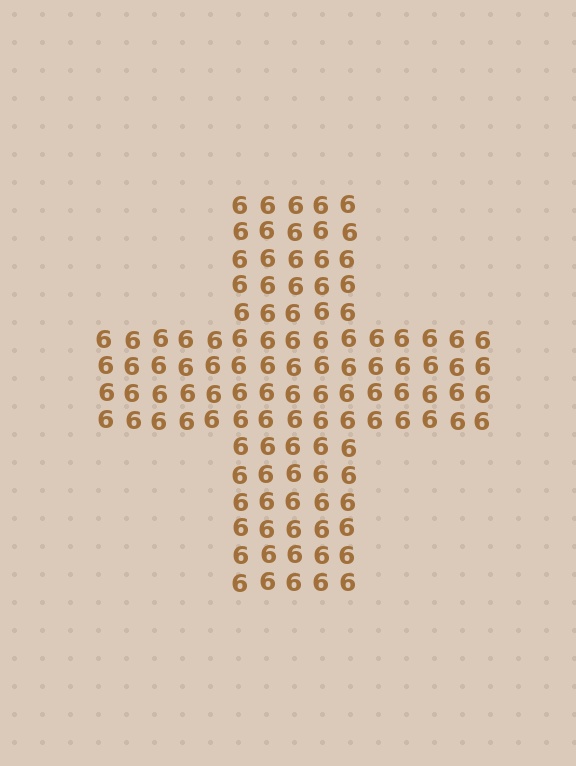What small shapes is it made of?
It is made of small digit 6's.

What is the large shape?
The large shape is a cross.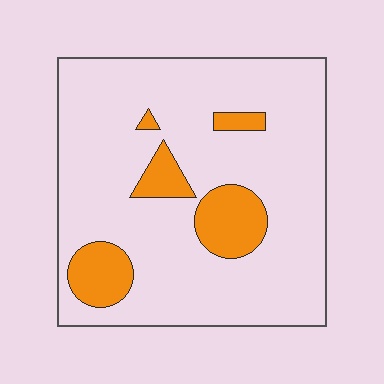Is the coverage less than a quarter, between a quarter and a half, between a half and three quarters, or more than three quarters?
Less than a quarter.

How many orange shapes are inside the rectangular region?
5.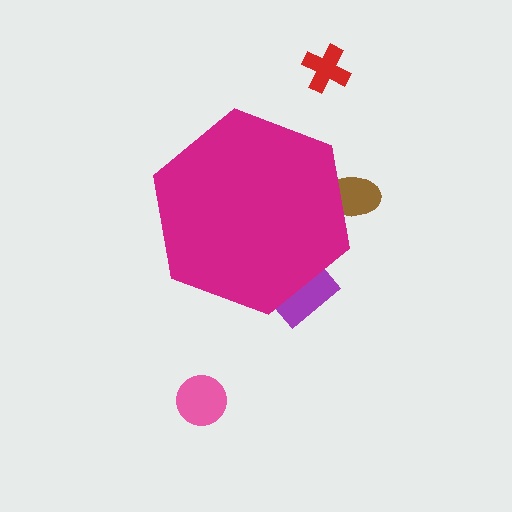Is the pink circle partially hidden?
No, the pink circle is fully visible.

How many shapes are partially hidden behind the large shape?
2 shapes are partially hidden.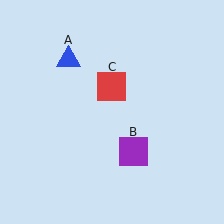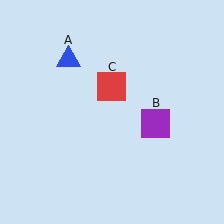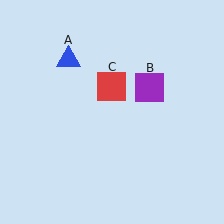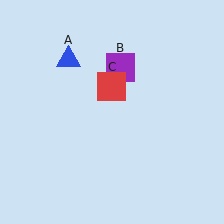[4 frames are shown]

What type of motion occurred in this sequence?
The purple square (object B) rotated counterclockwise around the center of the scene.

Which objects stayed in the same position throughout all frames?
Blue triangle (object A) and red square (object C) remained stationary.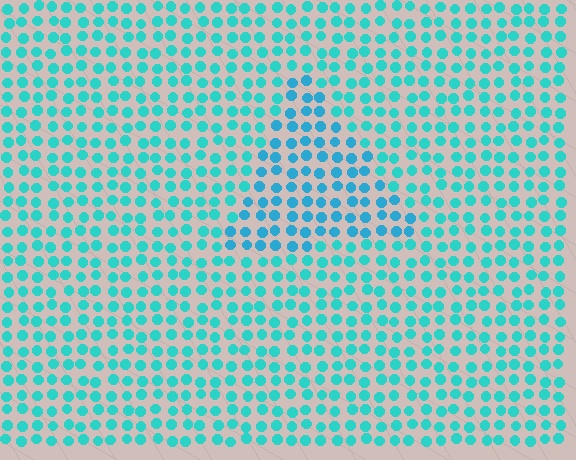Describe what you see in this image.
The image is filled with small cyan elements in a uniform arrangement. A triangle-shaped region is visible where the elements are tinted to a slightly different hue, forming a subtle color boundary.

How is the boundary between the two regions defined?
The boundary is defined purely by a slight shift in hue (about 19 degrees). Spacing, size, and orientation are identical on both sides.